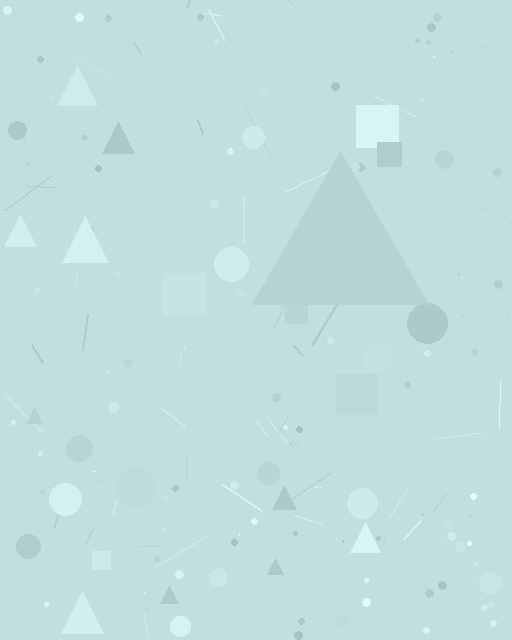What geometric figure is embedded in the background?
A triangle is embedded in the background.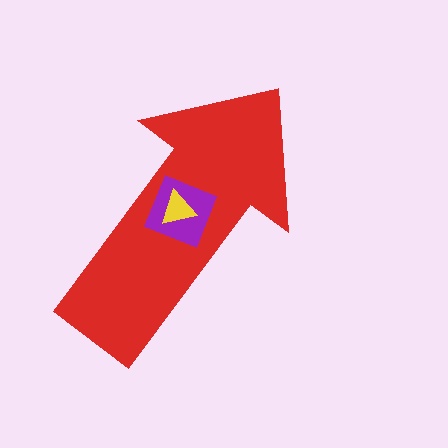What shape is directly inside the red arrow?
The purple square.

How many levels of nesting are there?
3.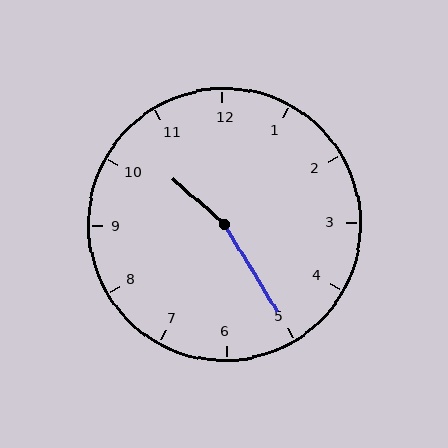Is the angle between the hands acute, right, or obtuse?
It is obtuse.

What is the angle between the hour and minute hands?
Approximately 162 degrees.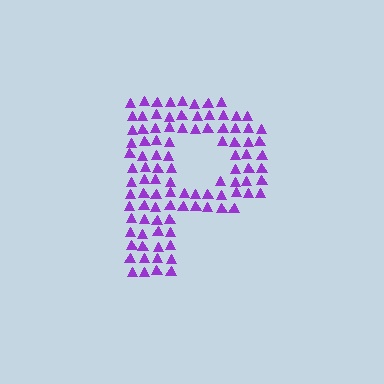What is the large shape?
The large shape is the letter P.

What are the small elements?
The small elements are triangles.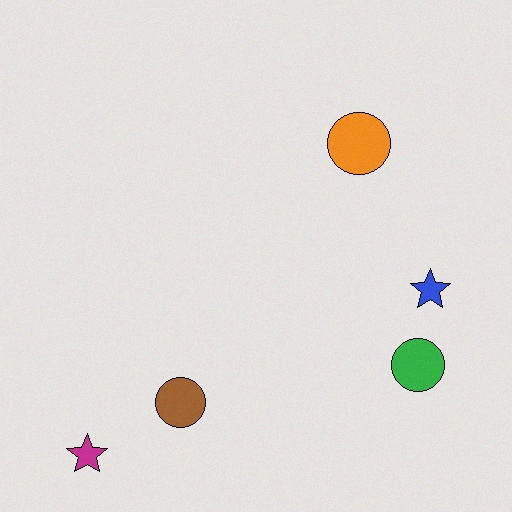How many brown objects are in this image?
There is 1 brown object.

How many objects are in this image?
There are 5 objects.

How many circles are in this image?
There are 3 circles.